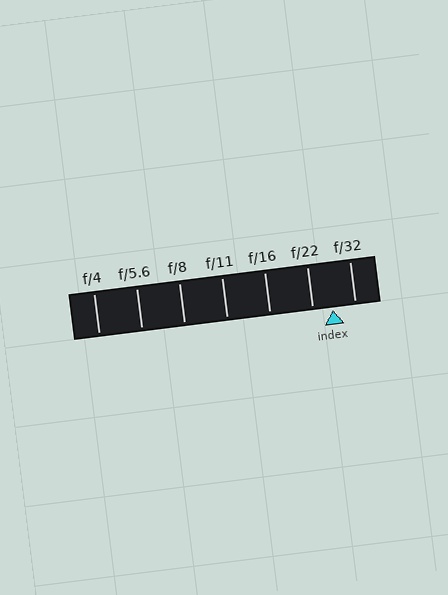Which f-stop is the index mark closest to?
The index mark is closest to f/22.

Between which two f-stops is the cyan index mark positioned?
The index mark is between f/22 and f/32.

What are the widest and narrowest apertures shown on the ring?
The widest aperture shown is f/4 and the narrowest is f/32.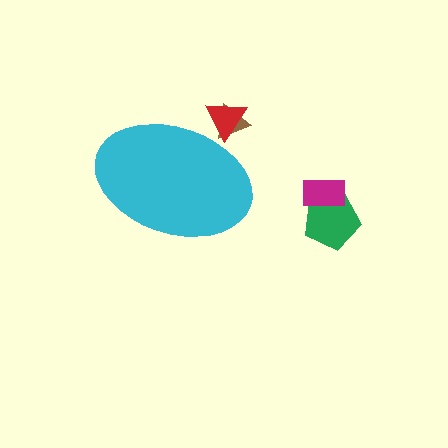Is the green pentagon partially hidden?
No, the green pentagon is fully visible.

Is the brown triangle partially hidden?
Yes, the brown triangle is partially hidden behind the cyan ellipse.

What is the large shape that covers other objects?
A cyan ellipse.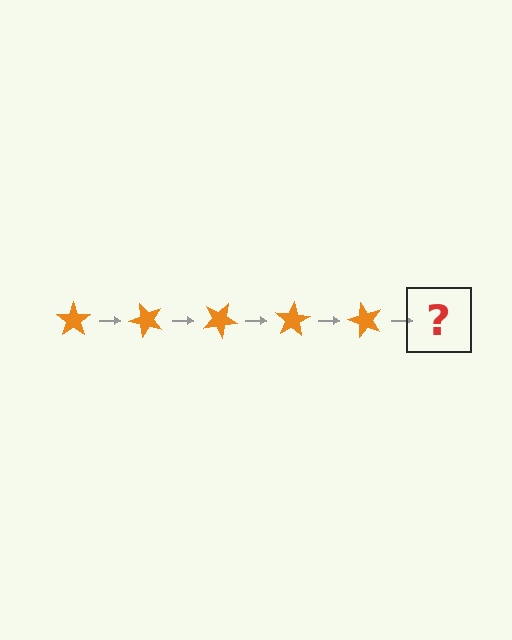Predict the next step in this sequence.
The next step is an orange star rotated 250 degrees.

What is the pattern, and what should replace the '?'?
The pattern is that the star rotates 50 degrees each step. The '?' should be an orange star rotated 250 degrees.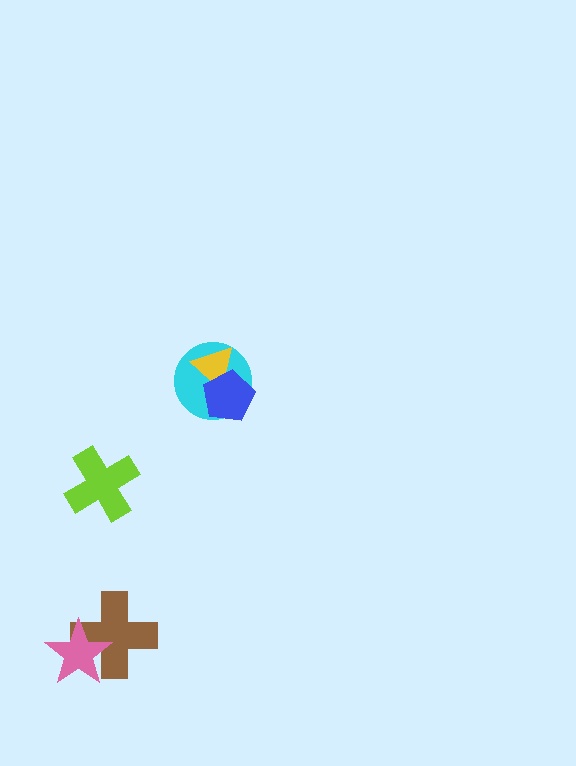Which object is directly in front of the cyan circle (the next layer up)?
The yellow triangle is directly in front of the cyan circle.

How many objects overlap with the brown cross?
1 object overlaps with the brown cross.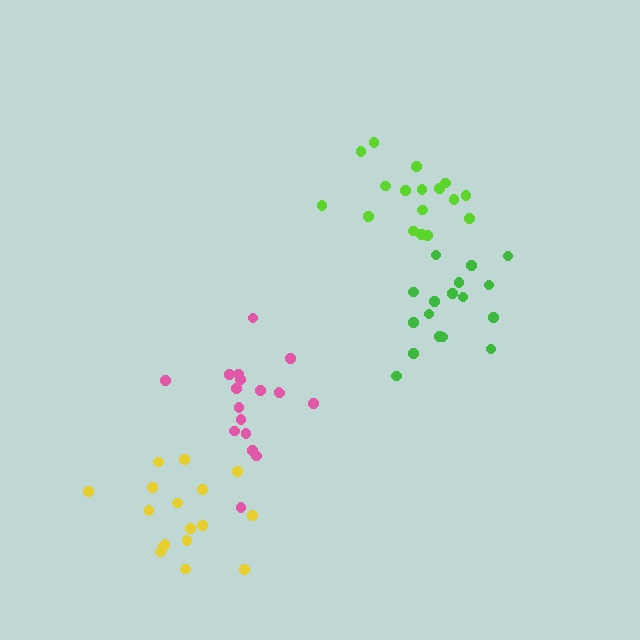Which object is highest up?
The lime cluster is topmost.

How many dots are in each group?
Group 1: 17 dots, Group 2: 17 dots, Group 3: 18 dots, Group 4: 17 dots (69 total).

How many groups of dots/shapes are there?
There are 4 groups.